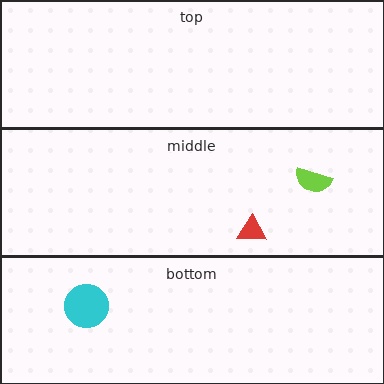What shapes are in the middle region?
The lime semicircle, the red triangle.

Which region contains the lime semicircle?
The middle region.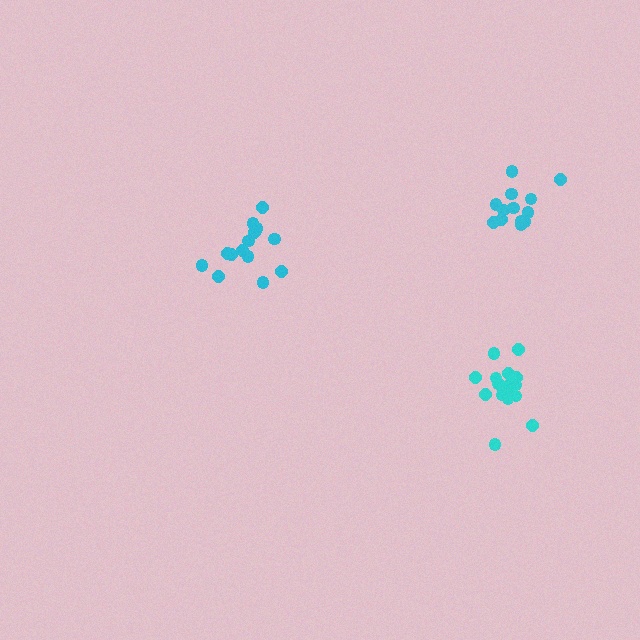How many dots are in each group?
Group 1: 14 dots, Group 2: 17 dots, Group 3: 13 dots (44 total).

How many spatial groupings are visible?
There are 3 spatial groupings.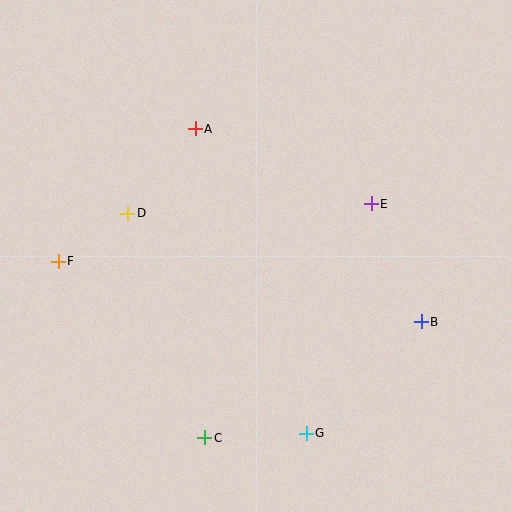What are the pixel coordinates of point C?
Point C is at (205, 438).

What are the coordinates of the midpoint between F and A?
The midpoint between F and A is at (127, 195).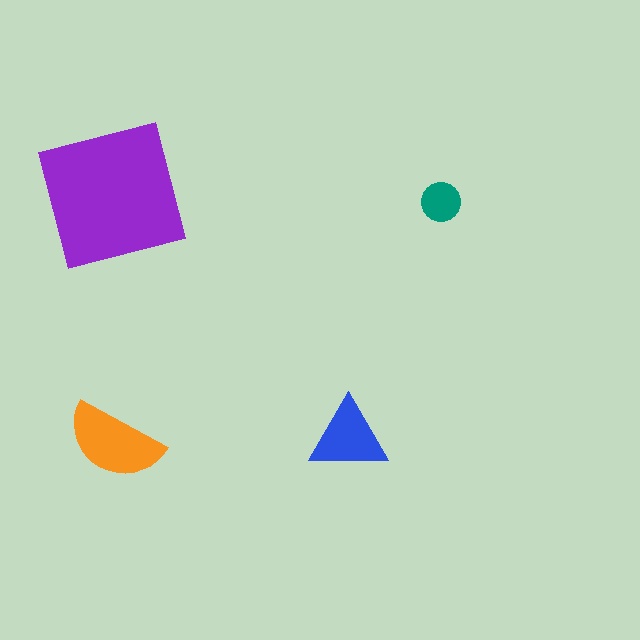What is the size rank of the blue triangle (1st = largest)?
3rd.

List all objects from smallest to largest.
The teal circle, the blue triangle, the orange semicircle, the purple square.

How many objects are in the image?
There are 4 objects in the image.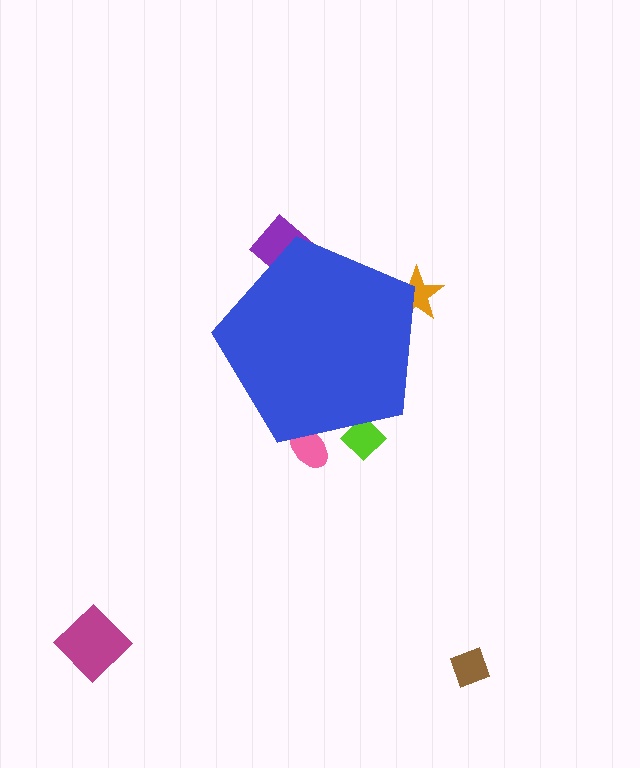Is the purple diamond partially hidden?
Yes, the purple diamond is partially hidden behind the blue pentagon.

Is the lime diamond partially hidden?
Yes, the lime diamond is partially hidden behind the blue pentagon.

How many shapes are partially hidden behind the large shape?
4 shapes are partially hidden.